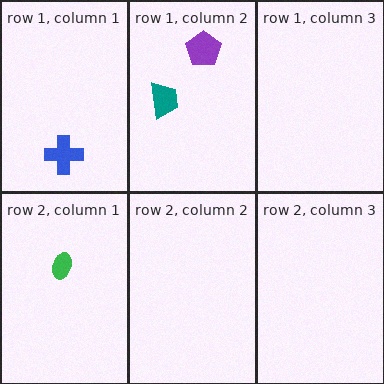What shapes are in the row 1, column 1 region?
The blue cross.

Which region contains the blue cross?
The row 1, column 1 region.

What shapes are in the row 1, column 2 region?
The purple pentagon, the teal trapezoid.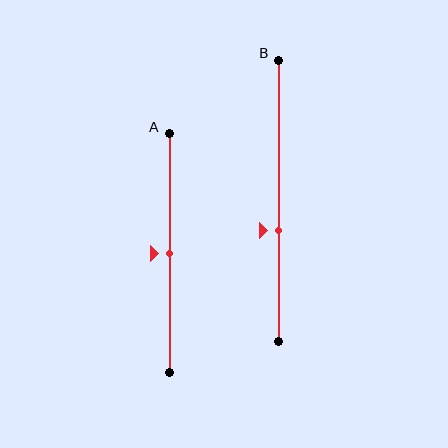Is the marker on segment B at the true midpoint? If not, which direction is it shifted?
No, the marker on segment B is shifted downward by about 11% of the segment length.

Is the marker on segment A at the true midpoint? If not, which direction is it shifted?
Yes, the marker on segment A is at the true midpoint.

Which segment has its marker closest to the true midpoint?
Segment A has its marker closest to the true midpoint.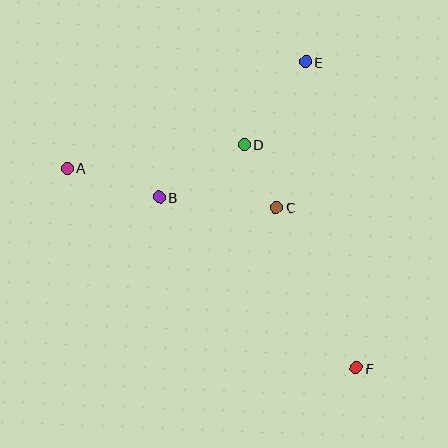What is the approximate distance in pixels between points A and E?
The distance between A and E is approximately 261 pixels.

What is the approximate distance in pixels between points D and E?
The distance between D and E is approximately 103 pixels.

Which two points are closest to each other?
Points C and D are closest to each other.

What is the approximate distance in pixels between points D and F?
The distance between D and F is approximately 250 pixels.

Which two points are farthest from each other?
Points A and F are farthest from each other.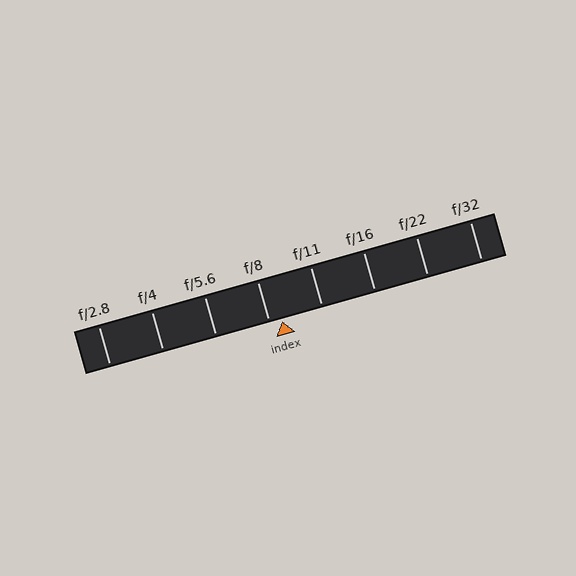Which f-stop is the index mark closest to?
The index mark is closest to f/8.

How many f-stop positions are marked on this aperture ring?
There are 8 f-stop positions marked.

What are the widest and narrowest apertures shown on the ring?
The widest aperture shown is f/2.8 and the narrowest is f/32.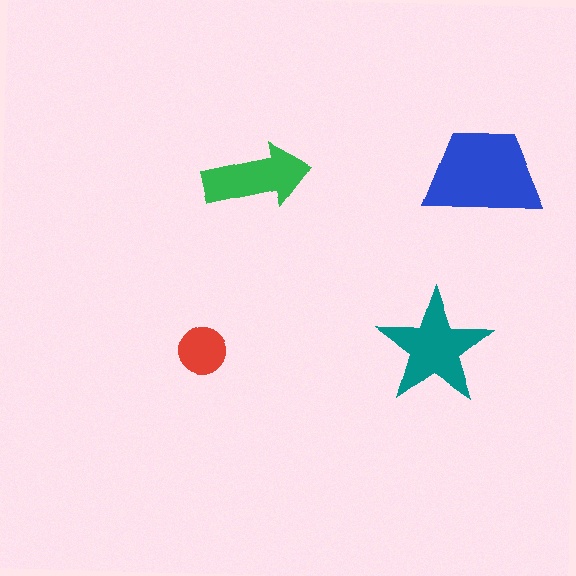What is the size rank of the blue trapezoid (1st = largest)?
1st.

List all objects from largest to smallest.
The blue trapezoid, the teal star, the green arrow, the red circle.